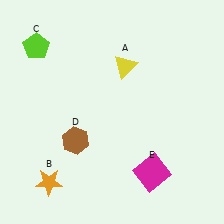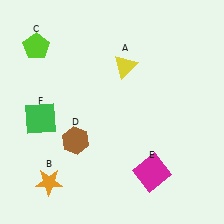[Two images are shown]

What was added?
A green square (F) was added in Image 2.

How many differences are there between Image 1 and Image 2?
There is 1 difference between the two images.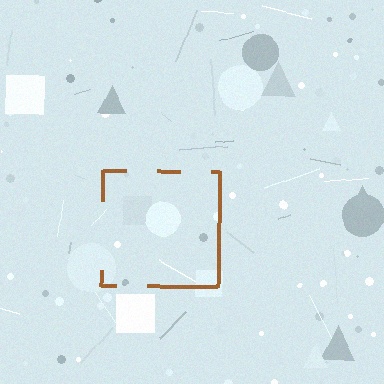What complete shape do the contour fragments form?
The contour fragments form a square.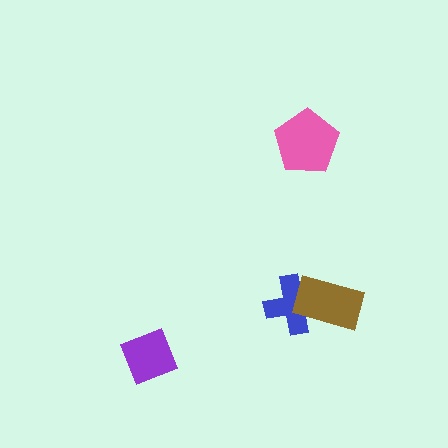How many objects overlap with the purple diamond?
0 objects overlap with the purple diamond.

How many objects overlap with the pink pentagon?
0 objects overlap with the pink pentagon.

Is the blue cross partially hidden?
Yes, it is partially covered by another shape.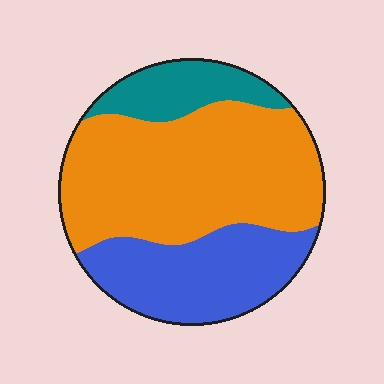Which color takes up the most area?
Orange, at roughly 55%.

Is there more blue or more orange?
Orange.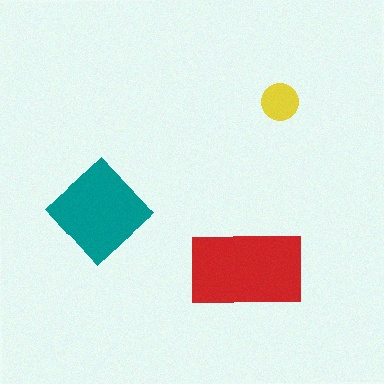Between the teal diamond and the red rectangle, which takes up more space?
The red rectangle.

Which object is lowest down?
The red rectangle is bottommost.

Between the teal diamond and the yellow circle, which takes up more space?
The teal diamond.